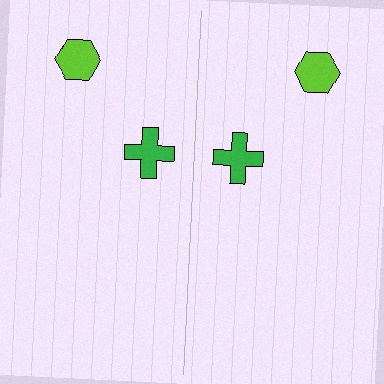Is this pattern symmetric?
Yes, this pattern has bilateral (reflection) symmetry.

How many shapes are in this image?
There are 4 shapes in this image.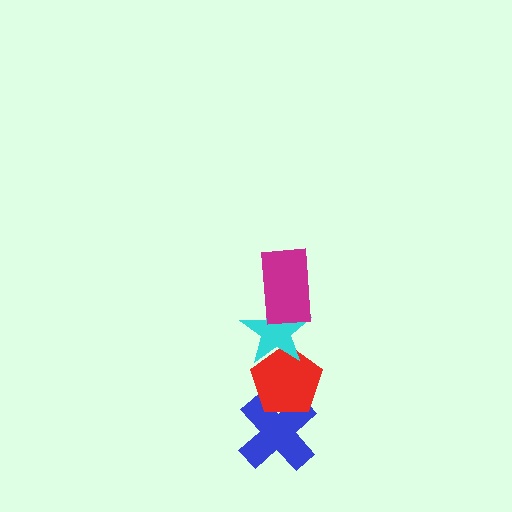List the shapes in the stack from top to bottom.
From top to bottom: the magenta rectangle, the cyan star, the red pentagon, the blue cross.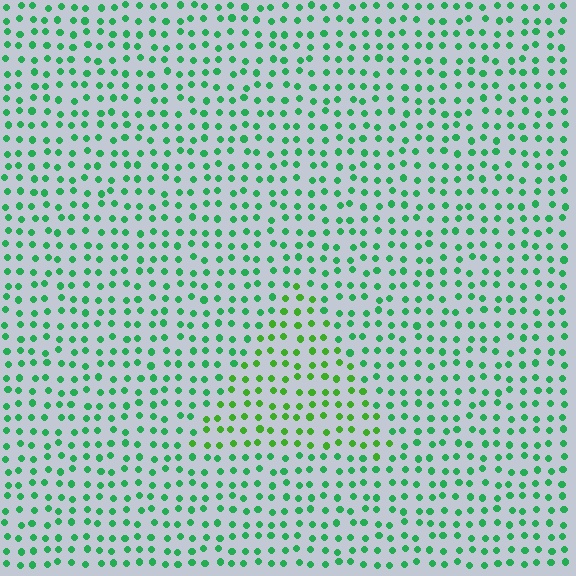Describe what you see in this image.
The image is filled with small green elements in a uniform arrangement. A triangle-shaped region is visible where the elements are tinted to a slightly different hue, forming a subtle color boundary.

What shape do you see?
I see a triangle.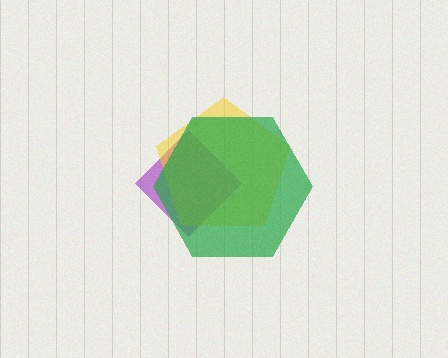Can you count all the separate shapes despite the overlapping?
Yes, there are 3 separate shapes.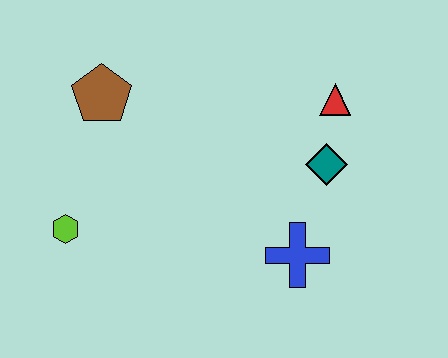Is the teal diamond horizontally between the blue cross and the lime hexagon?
No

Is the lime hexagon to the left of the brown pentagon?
Yes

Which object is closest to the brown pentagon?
The lime hexagon is closest to the brown pentagon.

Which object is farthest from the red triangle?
The lime hexagon is farthest from the red triangle.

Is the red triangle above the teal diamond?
Yes